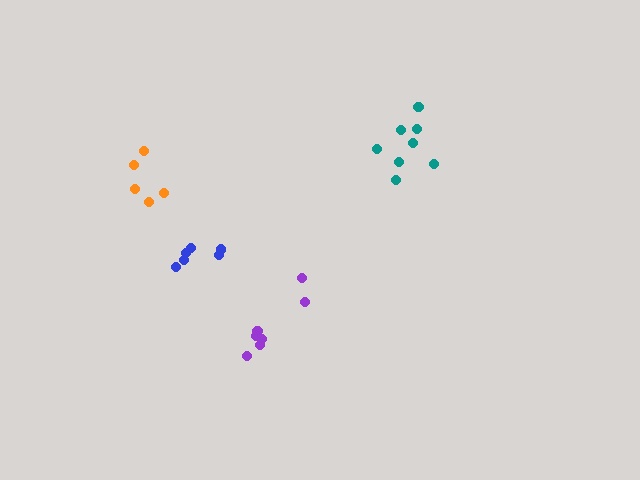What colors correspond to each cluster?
The clusters are colored: purple, teal, orange, blue.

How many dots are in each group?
Group 1: 7 dots, Group 2: 8 dots, Group 3: 5 dots, Group 4: 6 dots (26 total).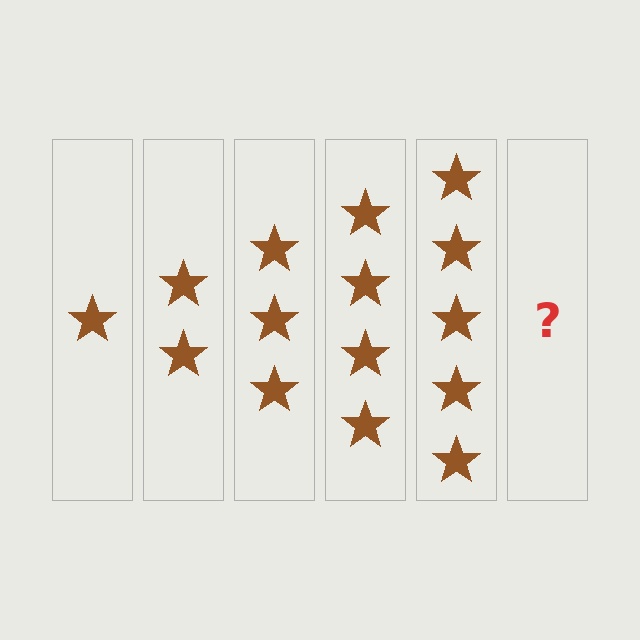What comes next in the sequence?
The next element should be 6 stars.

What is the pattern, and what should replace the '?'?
The pattern is that each step adds one more star. The '?' should be 6 stars.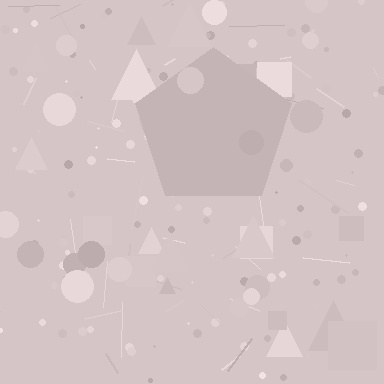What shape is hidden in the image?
A pentagon is hidden in the image.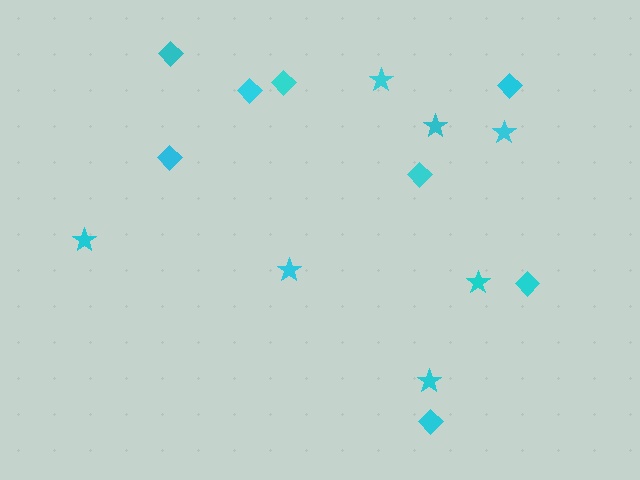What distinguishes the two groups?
There are 2 groups: one group of stars (7) and one group of diamonds (8).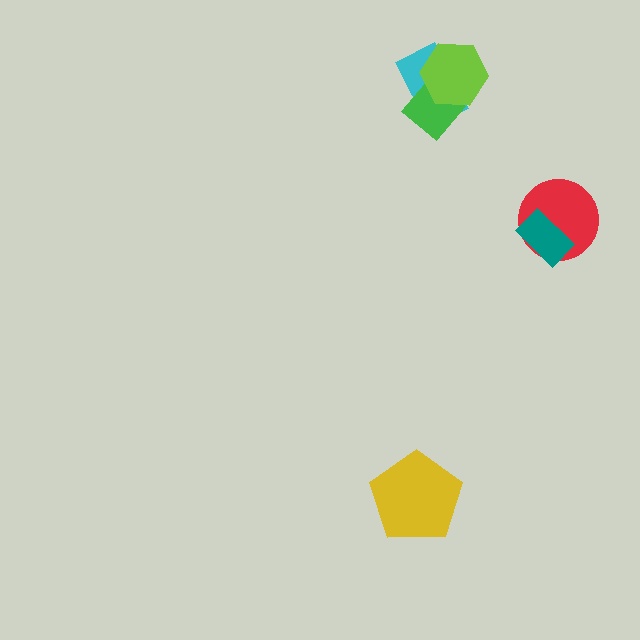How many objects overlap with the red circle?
1 object overlaps with the red circle.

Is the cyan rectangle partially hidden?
Yes, it is partially covered by another shape.